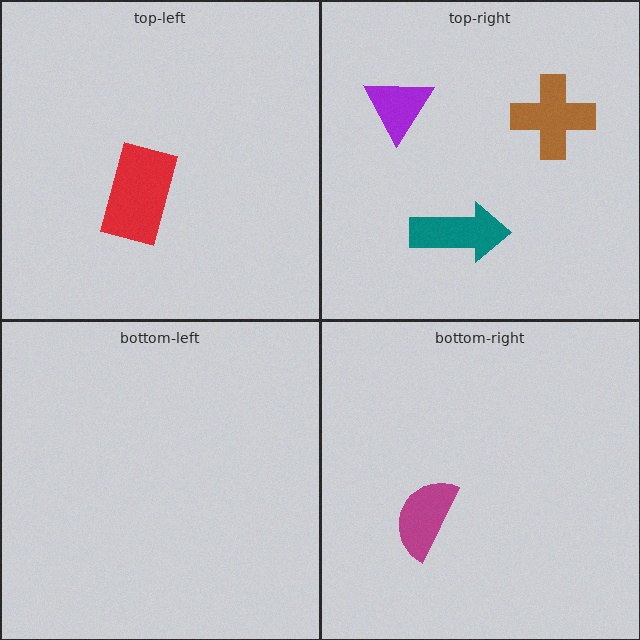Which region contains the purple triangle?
The top-right region.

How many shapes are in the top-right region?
3.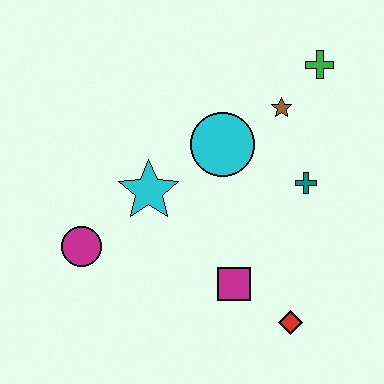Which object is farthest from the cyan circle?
The red diamond is farthest from the cyan circle.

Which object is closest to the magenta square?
The red diamond is closest to the magenta square.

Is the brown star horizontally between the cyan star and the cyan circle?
No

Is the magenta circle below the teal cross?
Yes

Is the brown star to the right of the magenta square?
Yes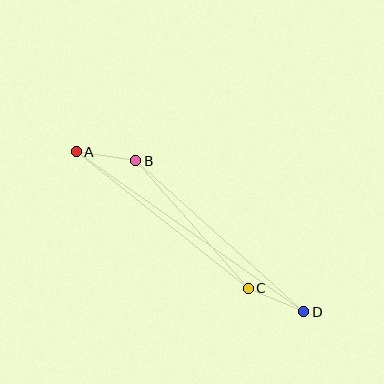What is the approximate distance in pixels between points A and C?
The distance between A and C is approximately 220 pixels.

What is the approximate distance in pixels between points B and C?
The distance between B and C is approximately 170 pixels.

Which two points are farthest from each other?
Points A and D are farthest from each other.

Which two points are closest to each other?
Points C and D are closest to each other.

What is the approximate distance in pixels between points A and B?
The distance between A and B is approximately 60 pixels.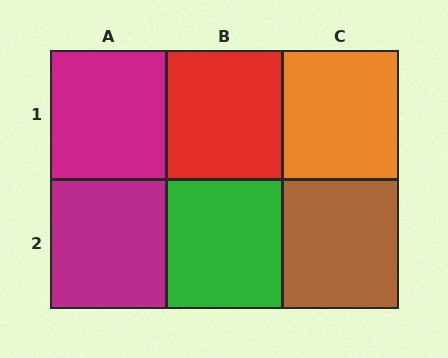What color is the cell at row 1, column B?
Red.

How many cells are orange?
1 cell is orange.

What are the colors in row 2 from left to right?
Magenta, green, brown.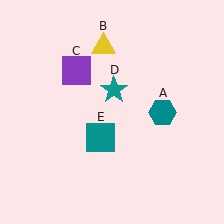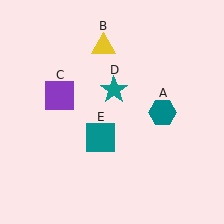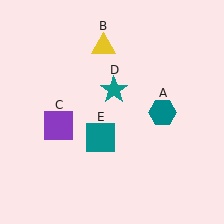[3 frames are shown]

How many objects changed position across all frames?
1 object changed position: purple square (object C).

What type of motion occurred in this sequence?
The purple square (object C) rotated counterclockwise around the center of the scene.